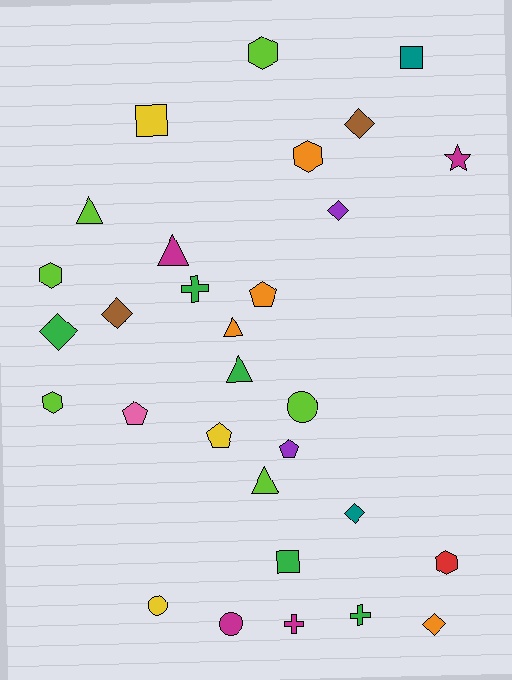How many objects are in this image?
There are 30 objects.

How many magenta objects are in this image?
There are 4 magenta objects.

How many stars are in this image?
There is 1 star.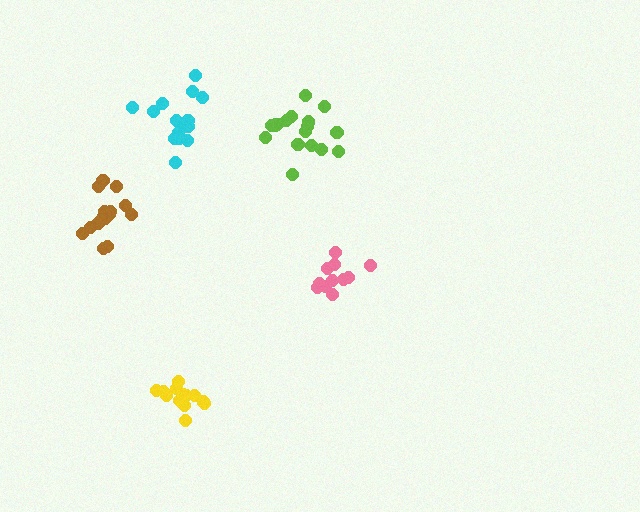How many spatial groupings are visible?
There are 5 spatial groupings.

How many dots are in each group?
Group 1: 15 dots, Group 2: 18 dots, Group 3: 13 dots, Group 4: 16 dots, Group 5: 17 dots (79 total).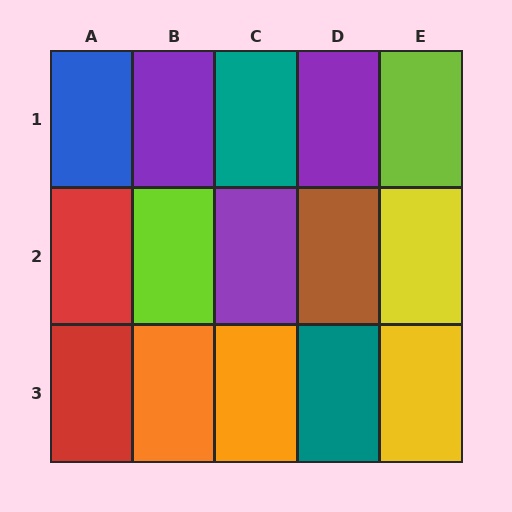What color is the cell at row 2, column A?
Red.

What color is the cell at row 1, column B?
Purple.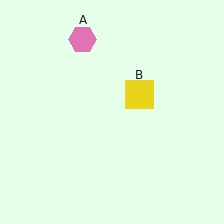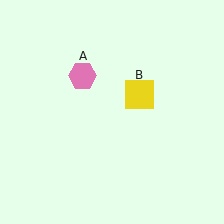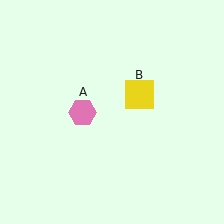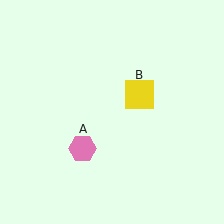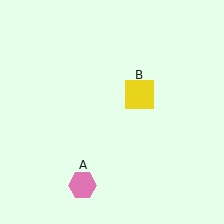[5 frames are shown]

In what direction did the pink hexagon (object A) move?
The pink hexagon (object A) moved down.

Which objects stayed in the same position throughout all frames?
Yellow square (object B) remained stationary.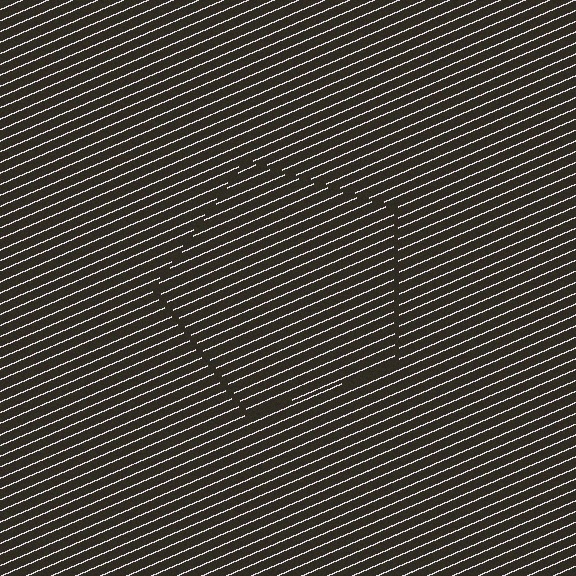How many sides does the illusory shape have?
5 sides — the line-ends trace a pentagon.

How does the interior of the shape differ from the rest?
The interior of the shape contains the same grating, shifted by half a period — the contour is defined by the phase discontinuity where line-ends from the inner and outer gratings abut.